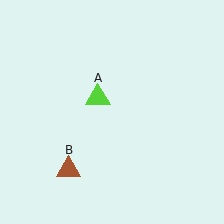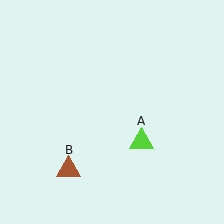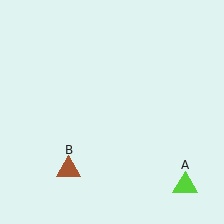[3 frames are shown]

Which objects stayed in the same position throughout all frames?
Brown triangle (object B) remained stationary.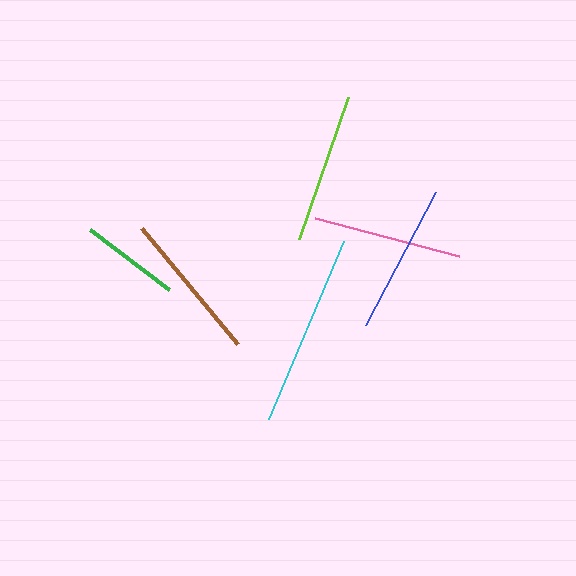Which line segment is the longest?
The cyan line is the longest at approximately 193 pixels.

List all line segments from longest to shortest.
From longest to shortest: cyan, brown, lime, blue, pink, green.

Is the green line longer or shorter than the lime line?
The lime line is longer than the green line.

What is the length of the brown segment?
The brown segment is approximately 151 pixels long.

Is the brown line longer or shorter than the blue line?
The brown line is longer than the blue line.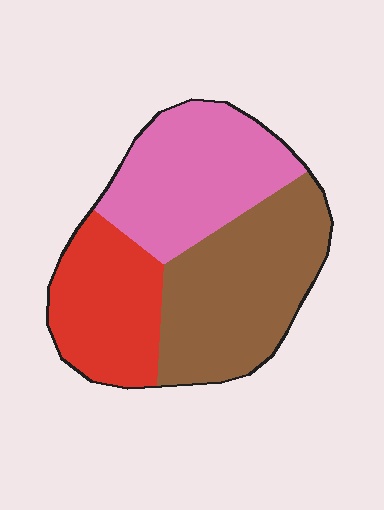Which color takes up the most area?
Brown, at roughly 40%.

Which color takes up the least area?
Red, at roughly 25%.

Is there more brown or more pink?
Brown.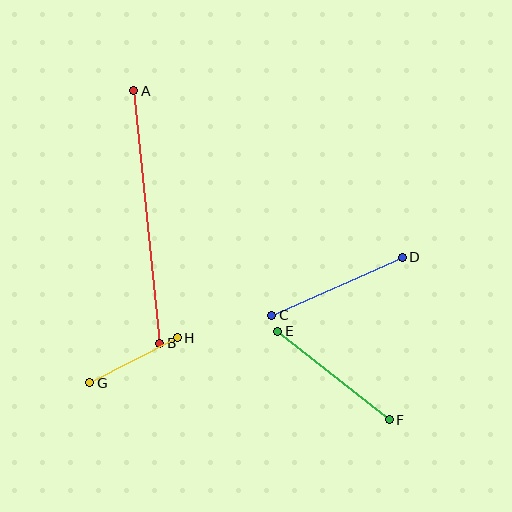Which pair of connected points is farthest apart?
Points A and B are farthest apart.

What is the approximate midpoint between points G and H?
The midpoint is at approximately (134, 360) pixels.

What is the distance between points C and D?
The distance is approximately 143 pixels.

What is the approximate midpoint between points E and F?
The midpoint is at approximately (334, 375) pixels.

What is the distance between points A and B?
The distance is approximately 254 pixels.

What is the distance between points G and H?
The distance is approximately 98 pixels.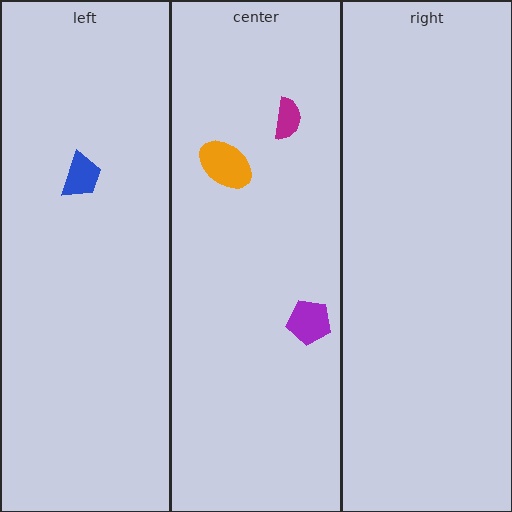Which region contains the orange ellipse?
The center region.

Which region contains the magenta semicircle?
The center region.